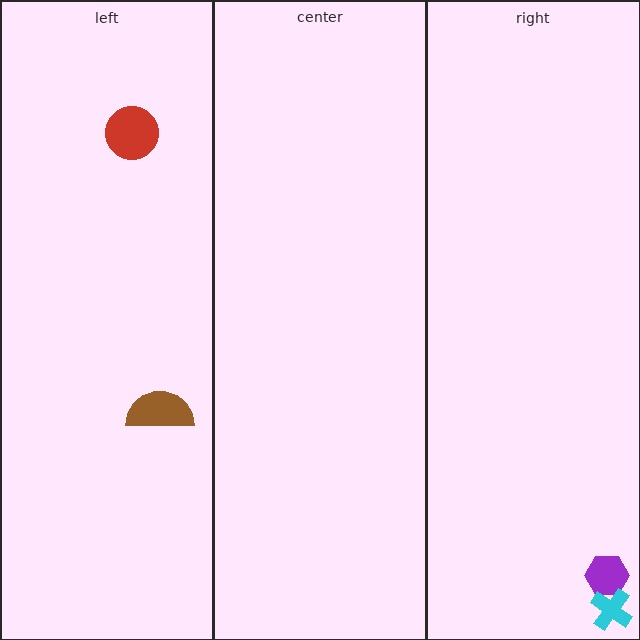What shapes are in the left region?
The red circle, the brown semicircle.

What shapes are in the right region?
The purple hexagon, the cyan cross.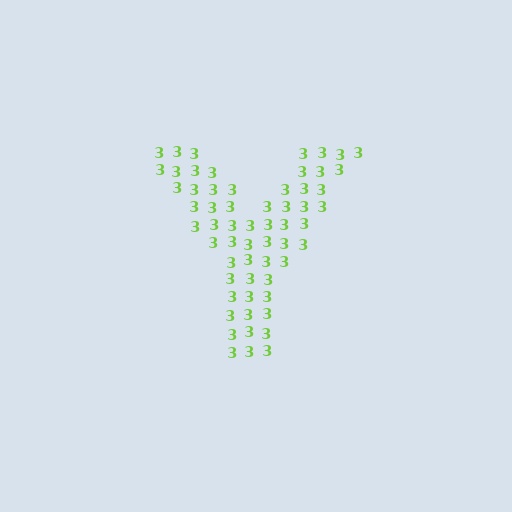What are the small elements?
The small elements are digit 3's.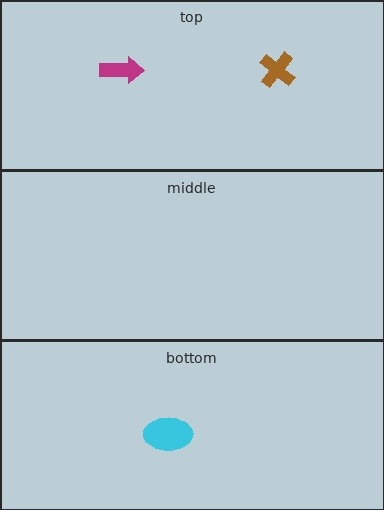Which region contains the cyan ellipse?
The bottom region.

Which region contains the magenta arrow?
The top region.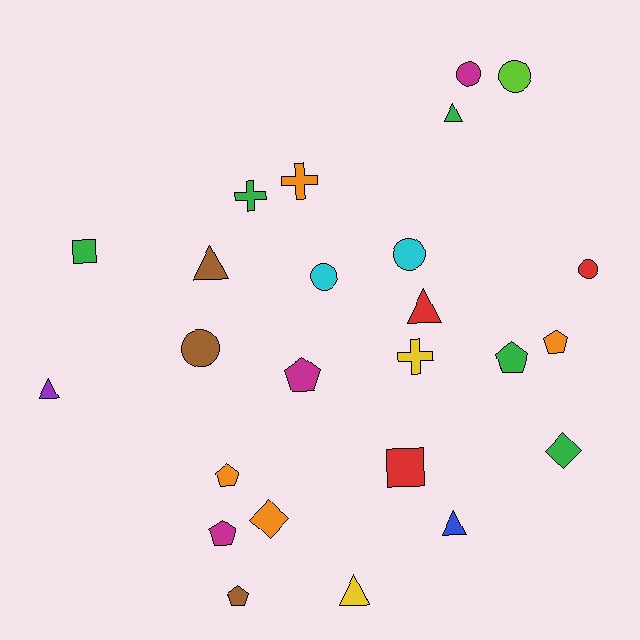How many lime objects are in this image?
There is 1 lime object.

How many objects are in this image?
There are 25 objects.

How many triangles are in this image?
There are 6 triangles.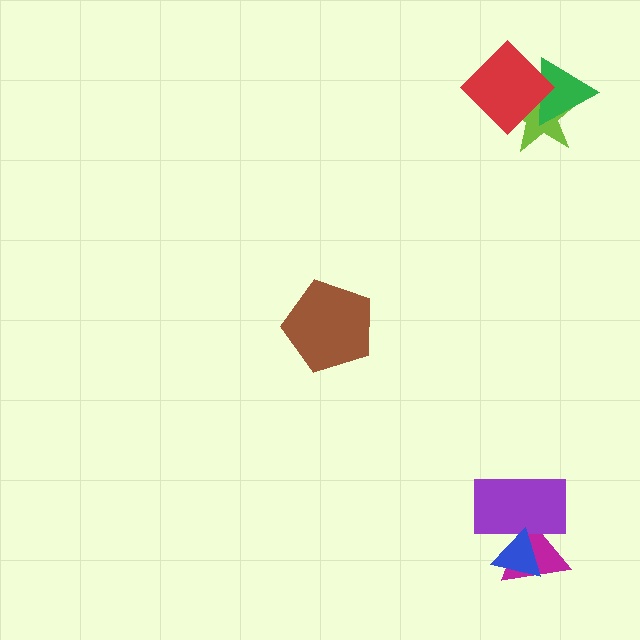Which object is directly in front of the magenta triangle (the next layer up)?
The purple rectangle is directly in front of the magenta triangle.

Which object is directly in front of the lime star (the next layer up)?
The green triangle is directly in front of the lime star.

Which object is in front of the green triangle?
The red diamond is in front of the green triangle.